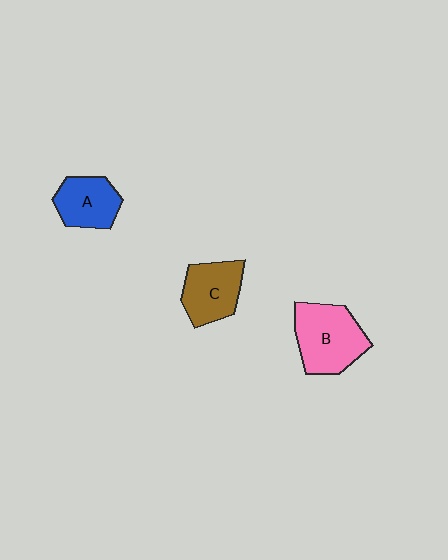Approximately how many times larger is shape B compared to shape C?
Approximately 1.3 times.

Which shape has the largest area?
Shape B (pink).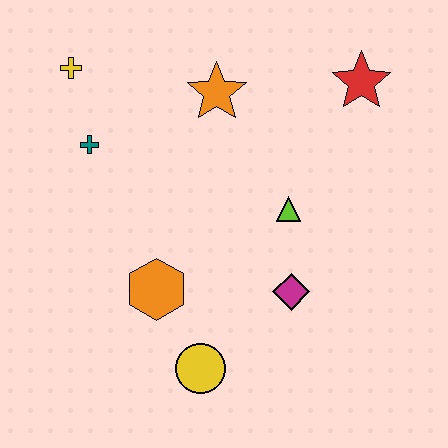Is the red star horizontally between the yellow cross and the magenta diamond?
No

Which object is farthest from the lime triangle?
The yellow cross is farthest from the lime triangle.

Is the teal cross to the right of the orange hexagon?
No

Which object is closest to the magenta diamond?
The lime triangle is closest to the magenta diamond.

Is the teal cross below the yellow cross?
Yes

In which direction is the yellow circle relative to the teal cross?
The yellow circle is below the teal cross.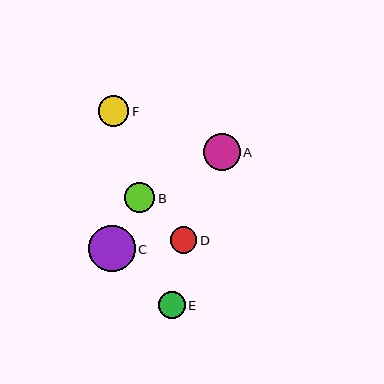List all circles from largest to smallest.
From largest to smallest: C, A, F, B, E, D.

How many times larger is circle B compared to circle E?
Circle B is approximately 1.1 times the size of circle E.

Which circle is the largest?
Circle C is the largest with a size of approximately 46 pixels.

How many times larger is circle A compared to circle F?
Circle A is approximately 1.2 times the size of circle F.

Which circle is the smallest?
Circle D is the smallest with a size of approximately 26 pixels.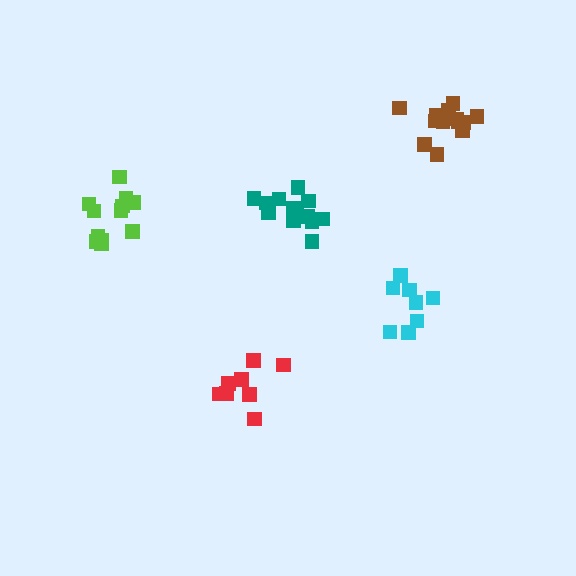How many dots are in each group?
Group 1: 8 dots, Group 2: 8 dots, Group 3: 13 dots, Group 4: 12 dots, Group 5: 13 dots (54 total).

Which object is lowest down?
The red cluster is bottommost.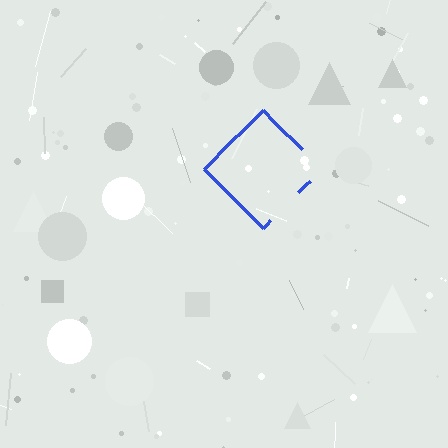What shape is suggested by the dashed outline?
The dashed outline suggests a diamond.